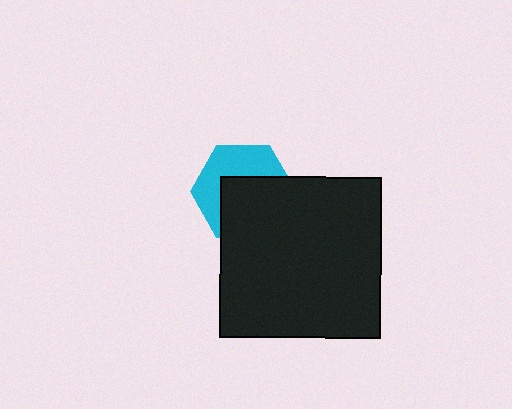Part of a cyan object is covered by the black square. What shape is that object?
It is a hexagon.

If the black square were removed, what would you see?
You would see the complete cyan hexagon.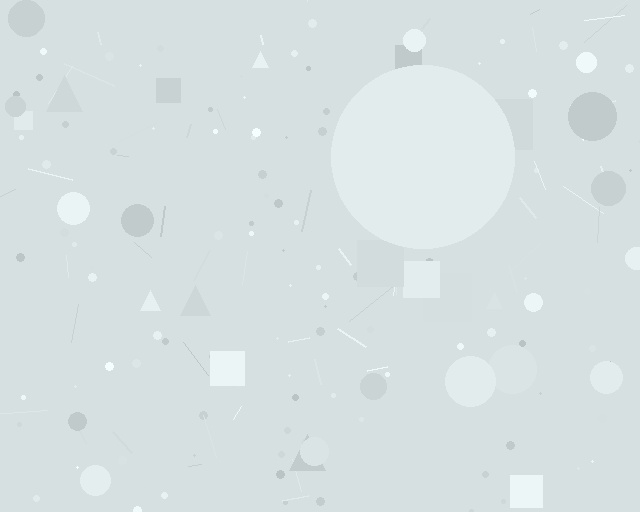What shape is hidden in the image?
A circle is hidden in the image.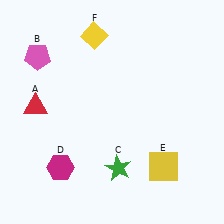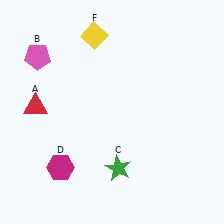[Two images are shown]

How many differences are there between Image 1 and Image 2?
There is 1 difference between the two images.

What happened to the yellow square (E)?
The yellow square (E) was removed in Image 2. It was in the bottom-right area of Image 1.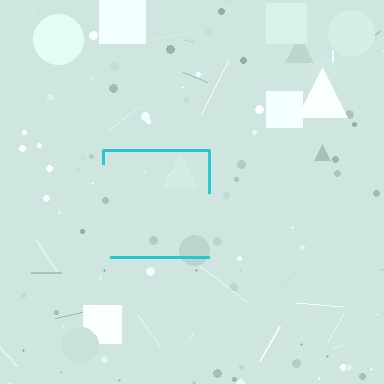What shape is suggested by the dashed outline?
The dashed outline suggests a square.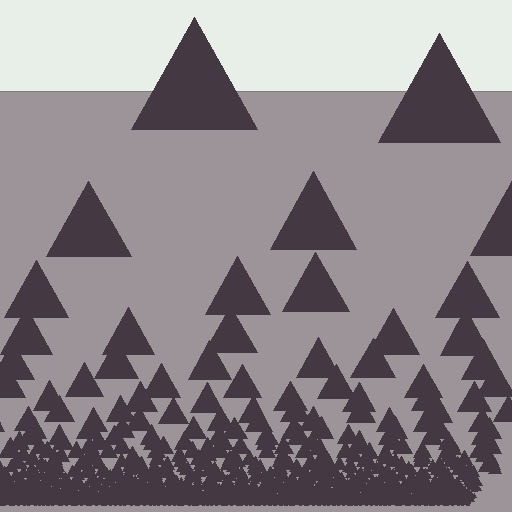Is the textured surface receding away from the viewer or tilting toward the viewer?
The surface appears to tilt toward the viewer. Texture elements get larger and sparser toward the top.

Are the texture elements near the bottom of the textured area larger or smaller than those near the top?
Smaller. The gradient is inverted — elements near the bottom are smaller and denser.